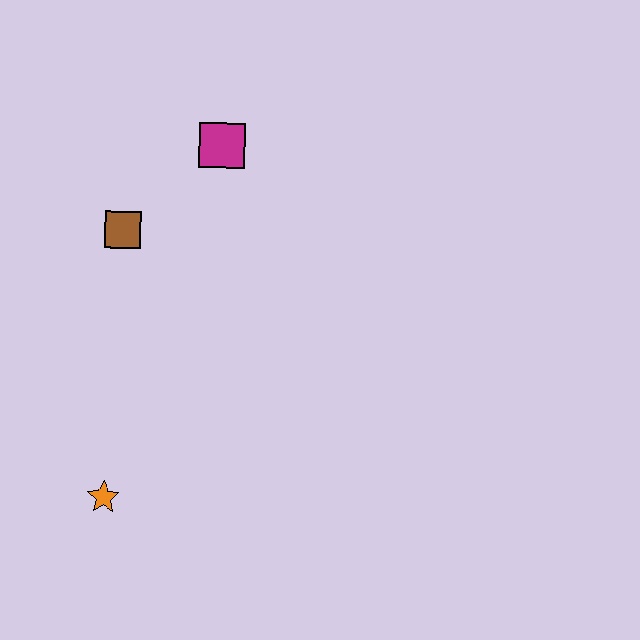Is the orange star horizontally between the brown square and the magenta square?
No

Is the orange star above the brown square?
No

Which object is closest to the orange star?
The brown square is closest to the orange star.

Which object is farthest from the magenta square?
The orange star is farthest from the magenta square.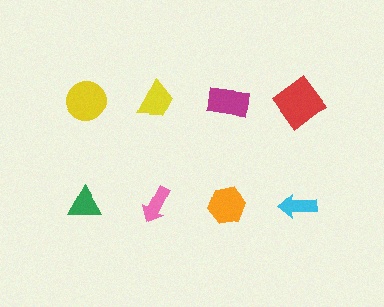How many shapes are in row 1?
4 shapes.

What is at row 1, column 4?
A red diamond.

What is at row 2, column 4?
A cyan arrow.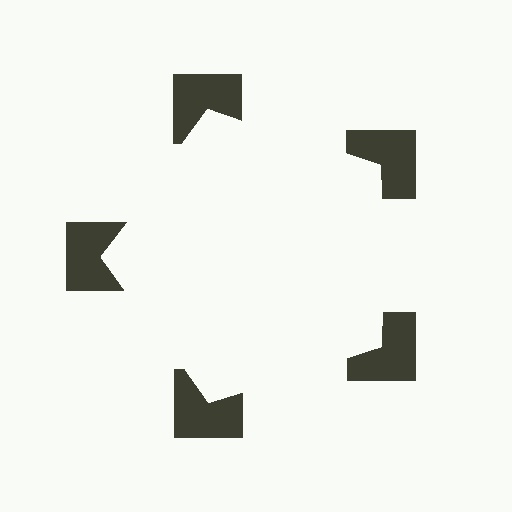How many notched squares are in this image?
There are 5 — one at each vertex of the illusory pentagon.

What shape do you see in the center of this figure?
An illusory pentagon — its edges are inferred from the aligned wedge cuts in the notched squares, not physically drawn.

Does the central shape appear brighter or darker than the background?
It typically appears slightly brighter than the background, even though no actual brightness change is drawn.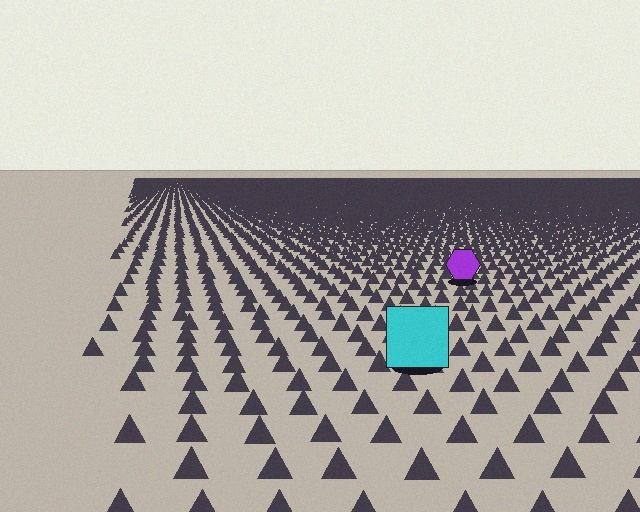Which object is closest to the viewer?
The cyan square is closest. The texture marks near it are larger and more spread out.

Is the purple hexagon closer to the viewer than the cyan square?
No. The cyan square is closer — you can tell from the texture gradient: the ground texture is coarser near it.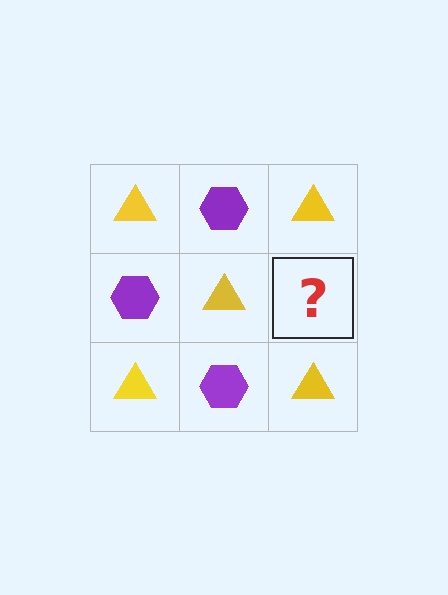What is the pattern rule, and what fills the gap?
The rule is that it alternates yellow triangle and purple hexagon in a checkerboard pattern. The gap should be filled with a purple hexagon.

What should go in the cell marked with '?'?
The missing cell should contain a purple hexagon.